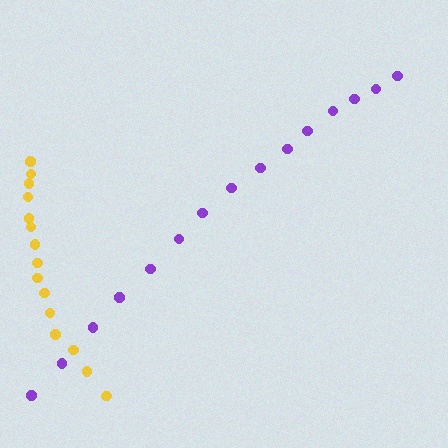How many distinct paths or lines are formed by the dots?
There are 2 distinct paths.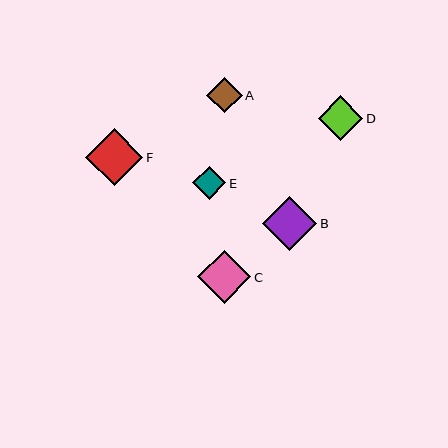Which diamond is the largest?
Diamond F is the largest with a size of approximately 57 pixels.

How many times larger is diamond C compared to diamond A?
Diamond C is approximately 1.5 times the size of diamond A.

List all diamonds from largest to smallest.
From largest to smallest: F, B, C, D, A, E.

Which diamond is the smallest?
Diamond E is the smallest with a size of approximately 33 pixels.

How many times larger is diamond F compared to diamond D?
Diamond F is approximately 1.3 times the size of diamond D.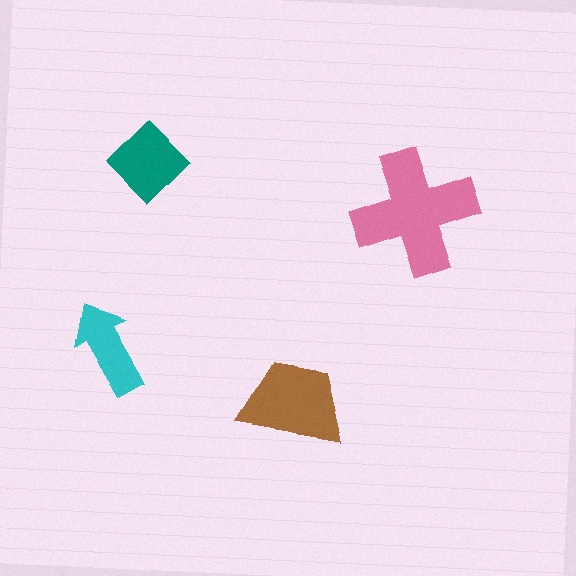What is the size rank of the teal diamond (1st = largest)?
3rd.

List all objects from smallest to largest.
The cyan arrow, the teal diamond, the brown trapezoid, the pink cross.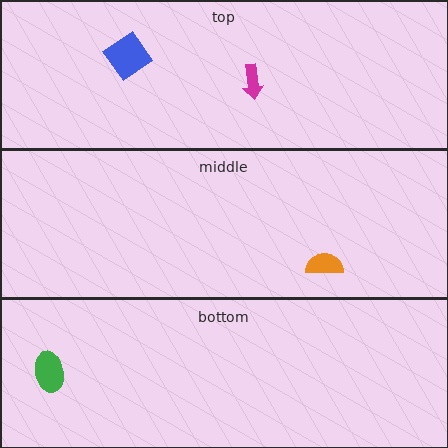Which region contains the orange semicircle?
The middle region.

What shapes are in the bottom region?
The green ellipse.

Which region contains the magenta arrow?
The top region.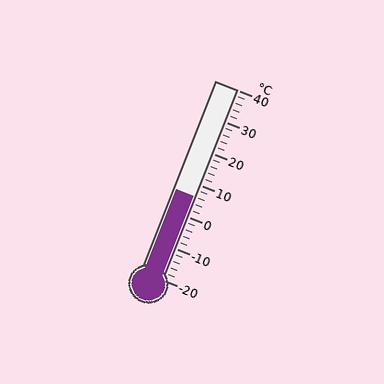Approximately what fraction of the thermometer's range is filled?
The thermometer is filled to approximately 45% of its range.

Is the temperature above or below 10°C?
The temperature is below 10°C.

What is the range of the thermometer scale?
The thermometer scale ranges from -20°C to 40°C.